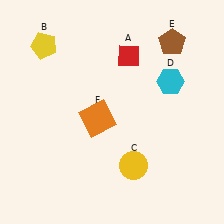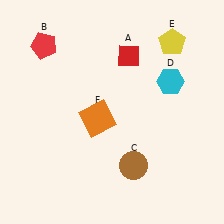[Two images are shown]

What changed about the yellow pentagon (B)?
In Image 1, B is yellow. In Image 2, it changed to red.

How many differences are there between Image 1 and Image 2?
There are 3 differences between the two images.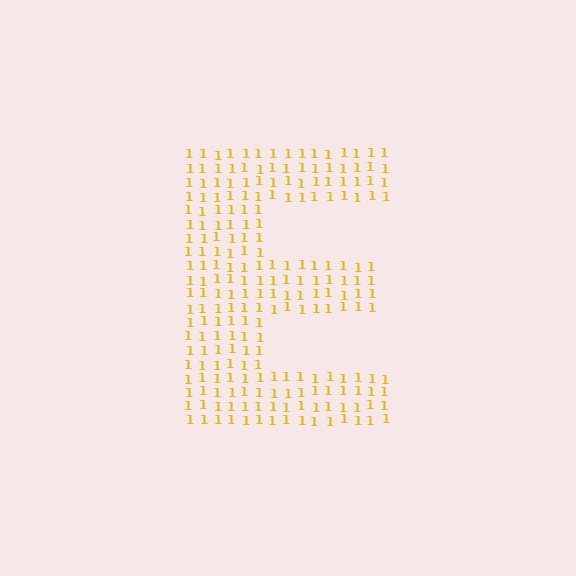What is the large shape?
The large shape is the letter E.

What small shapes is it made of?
It is made of small digit 1's.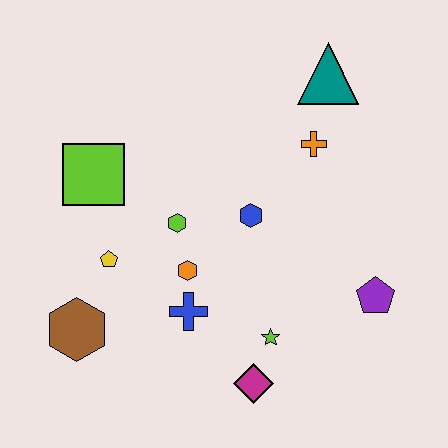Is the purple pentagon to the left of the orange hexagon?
No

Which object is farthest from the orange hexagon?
The teal triangle is farthest from the orange hexagon.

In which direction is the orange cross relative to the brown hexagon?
The orange cross is to the right of the brown hexagon.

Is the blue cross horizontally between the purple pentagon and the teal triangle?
No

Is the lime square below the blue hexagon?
No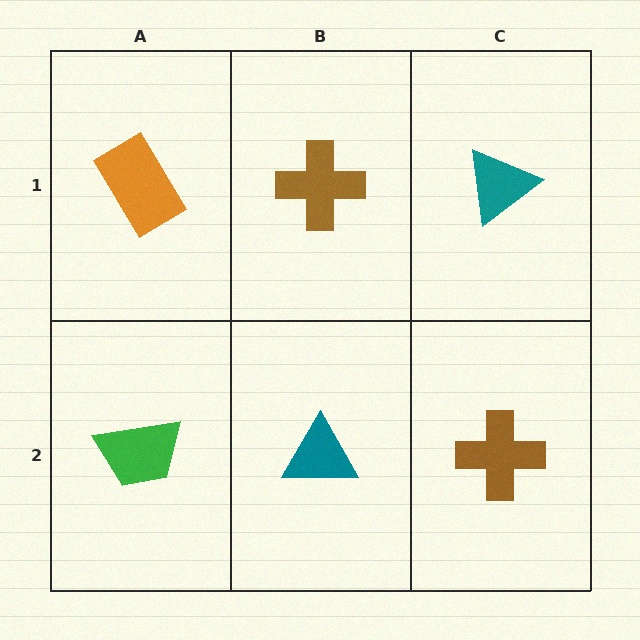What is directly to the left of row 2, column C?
A teal triangle.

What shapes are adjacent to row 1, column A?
A green trapezoid (row 2, column A), a brown cross (row 1, column B).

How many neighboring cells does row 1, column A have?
2.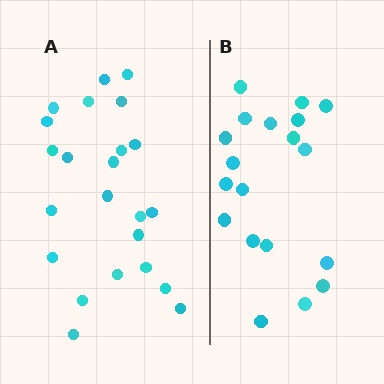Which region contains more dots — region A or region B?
Region A (the left region) has more dots.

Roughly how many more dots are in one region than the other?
Region A has about 4 more dots than region B.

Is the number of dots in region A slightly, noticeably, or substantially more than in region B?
Region A has only slightly more — the two regions are fairly close. The ratio is roughly 1.2 to 1.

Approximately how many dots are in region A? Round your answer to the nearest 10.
About 20 dots. (The exact count is 23, which rounds to 20.)